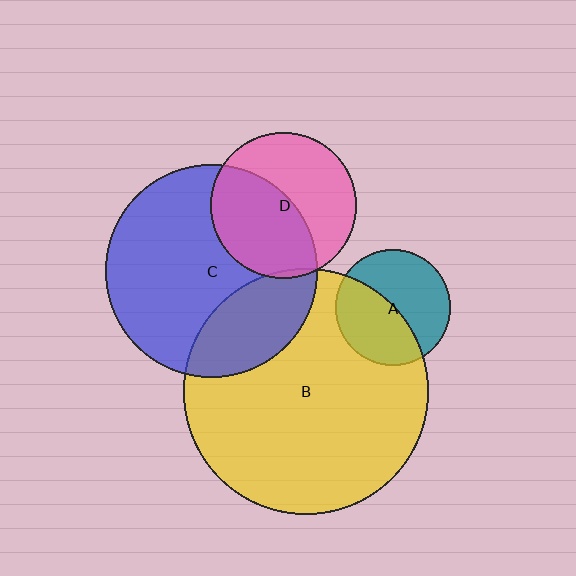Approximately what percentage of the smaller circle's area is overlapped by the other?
Approximately 50%.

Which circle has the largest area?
Circle B (yellow).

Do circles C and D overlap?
Yes.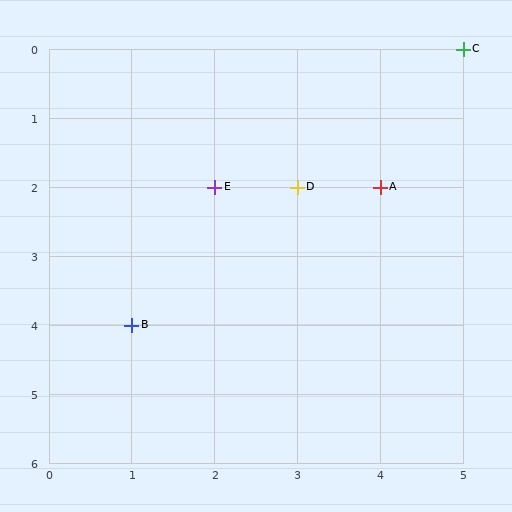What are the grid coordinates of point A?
Point A is at grid coordinates (4, 2).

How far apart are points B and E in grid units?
Points B and E are 1 column and 2 rows apart (about 2.2 grid units diagonally).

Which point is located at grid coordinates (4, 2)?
Point A is at (4, 2).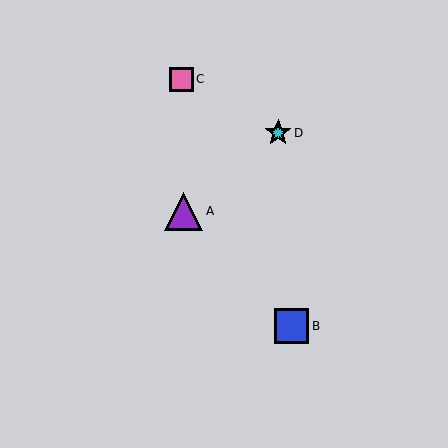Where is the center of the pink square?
The center of the pink square is at (182, 79).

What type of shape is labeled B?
Shape B is a blue square.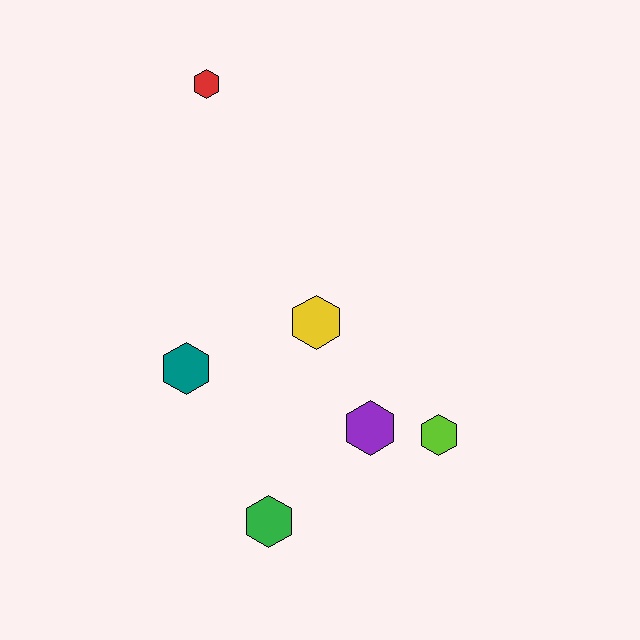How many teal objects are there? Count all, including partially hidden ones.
There is 1 teal object.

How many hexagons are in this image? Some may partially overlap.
There are 6 hexagons.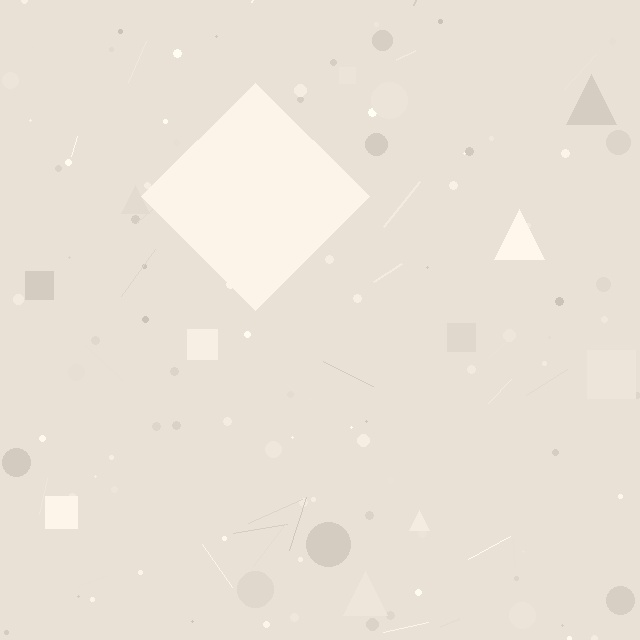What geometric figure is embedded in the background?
A diamond is embedded in the background.